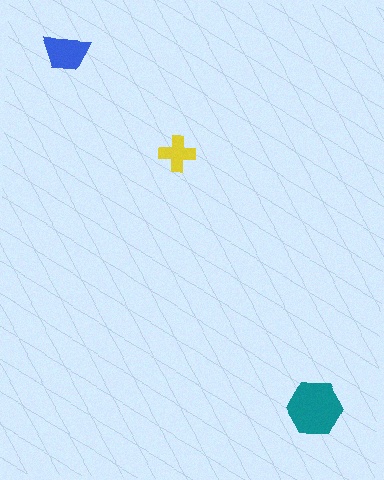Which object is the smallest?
The yellow cross.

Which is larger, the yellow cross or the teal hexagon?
The teal hexagon.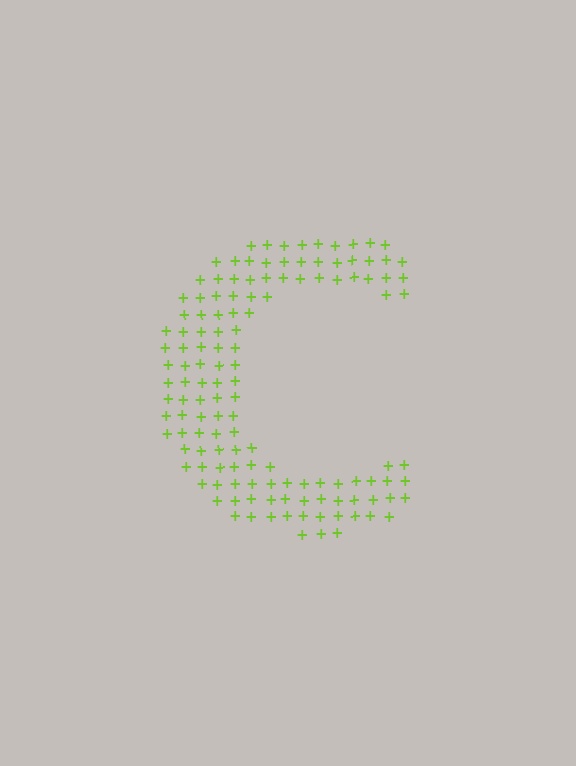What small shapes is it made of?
It is made of small plus signs.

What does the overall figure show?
The overall figure shows the letter C.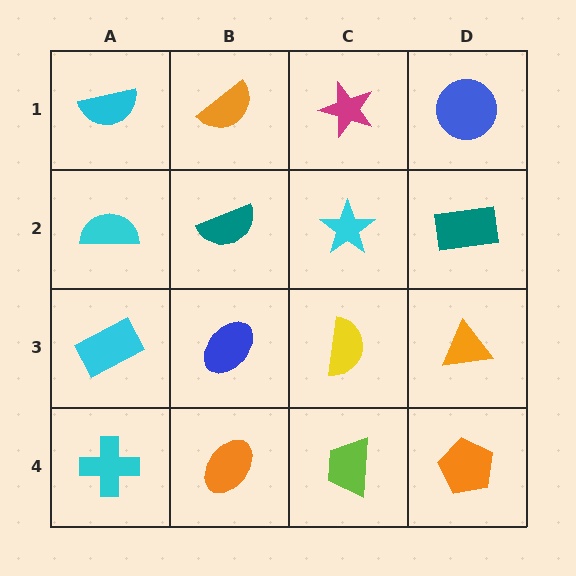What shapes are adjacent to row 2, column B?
An orange semicircle (row 1, column B), a blue ellipse (row 3, column B), a cyan semicircle (row 2, column A), a cyan star (row 2, column C).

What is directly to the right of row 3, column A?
A blue ellipse.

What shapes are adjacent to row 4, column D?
An orange triangle (row 3, column D), a lime trapezoid (row 4, column C).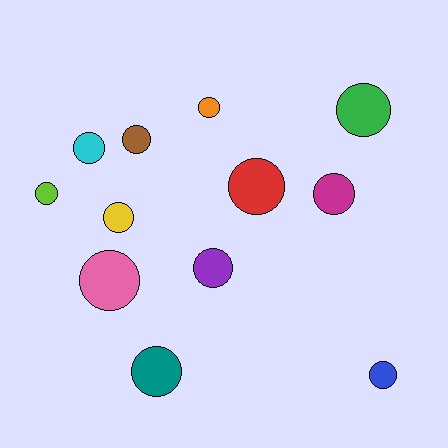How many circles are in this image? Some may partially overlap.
There are 12 circles.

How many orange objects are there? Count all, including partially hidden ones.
There is 1 orange object.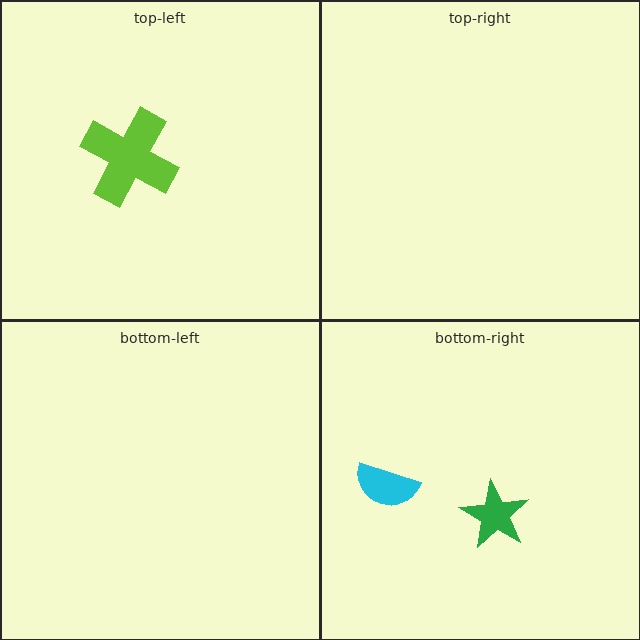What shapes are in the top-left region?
The lime cross.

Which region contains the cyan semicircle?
The bottom-right region.